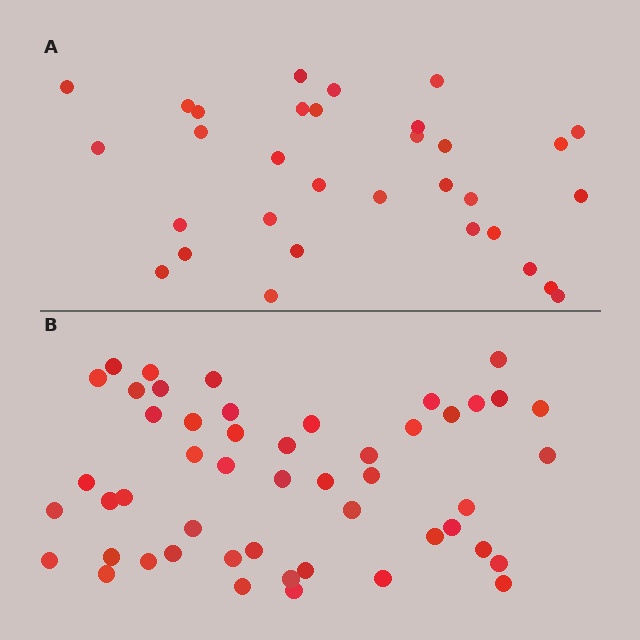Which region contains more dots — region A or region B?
Region B (the bottom region) has more dots.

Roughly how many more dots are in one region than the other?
Region B has approximately 20 more dots than region A.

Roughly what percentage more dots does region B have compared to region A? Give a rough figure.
About 55% more.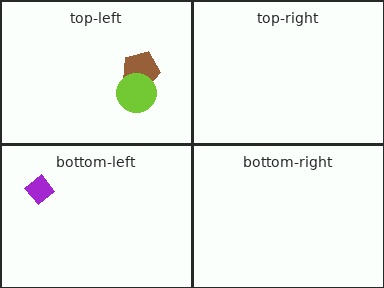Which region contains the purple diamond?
The bottom-left region.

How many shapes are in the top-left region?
2.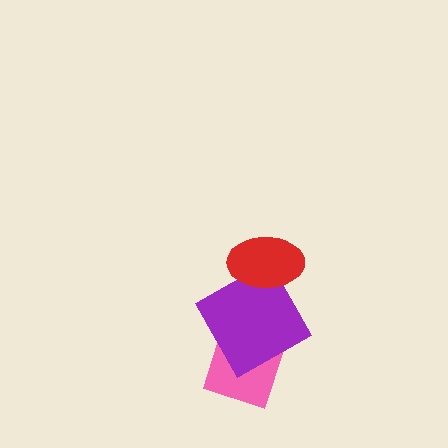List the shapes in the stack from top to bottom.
From top to bottom: the red ellipse, the purple square, the pink diamond.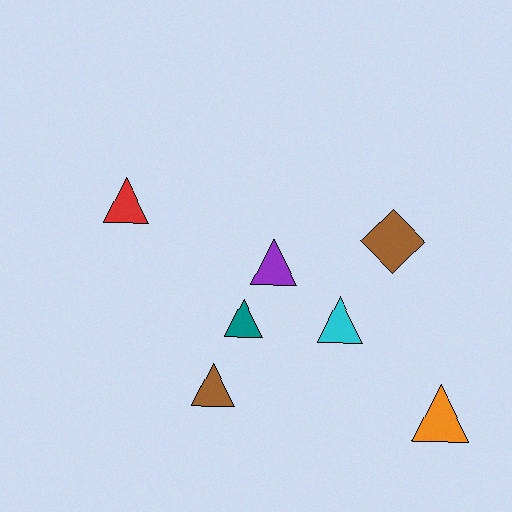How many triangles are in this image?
There are 6 triangles.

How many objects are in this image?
There are 7 objects.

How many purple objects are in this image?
There is 1 purple object.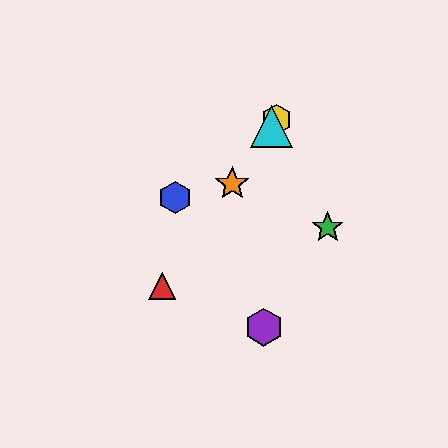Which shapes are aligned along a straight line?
The red triangle, the yellow hexagon, the orange star, the cyan triangle are aligned along a straight line.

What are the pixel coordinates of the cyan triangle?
The cyan triangle is at (271, 127).